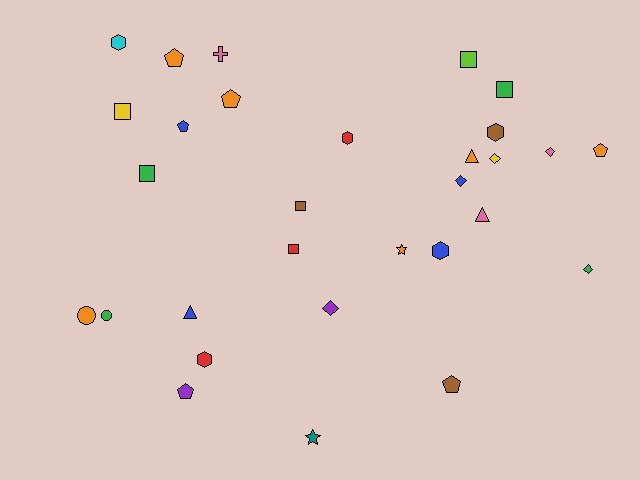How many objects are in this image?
There are 30 objects.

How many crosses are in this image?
There is 1 cross.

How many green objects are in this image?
There are 4 green objects.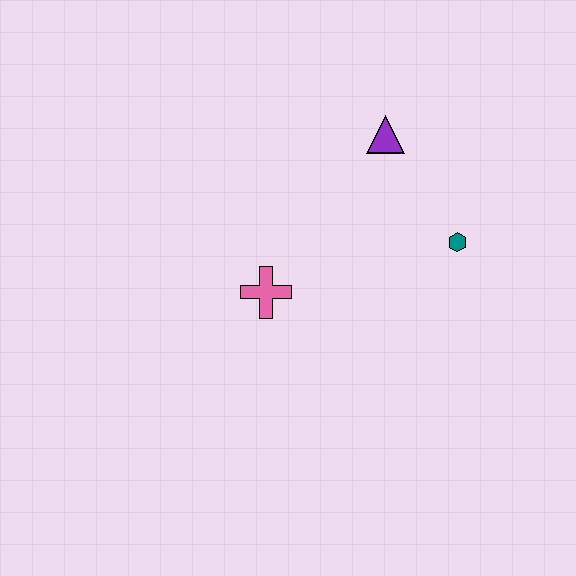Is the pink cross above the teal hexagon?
No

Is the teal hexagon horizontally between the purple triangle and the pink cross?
No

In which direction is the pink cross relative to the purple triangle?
The pink cross is below the purple triangle.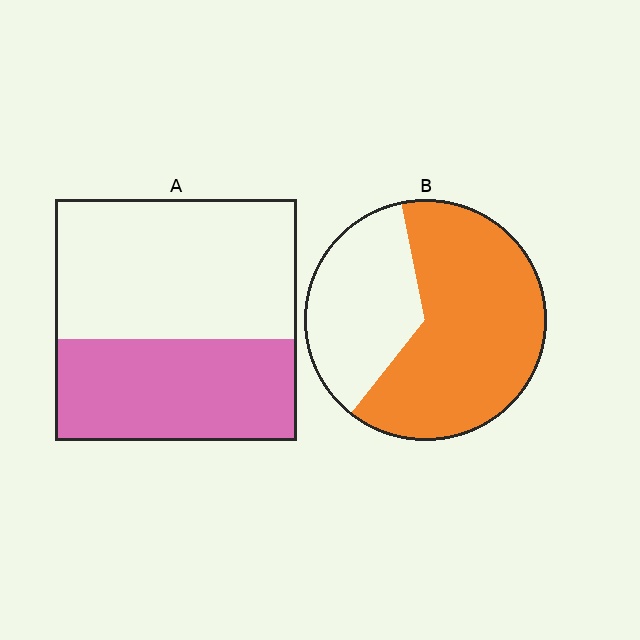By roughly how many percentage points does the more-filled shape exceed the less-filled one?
By roughly 20 percentage points (B over A).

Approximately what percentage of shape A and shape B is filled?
A is approximately 40% and B is approximately 65%.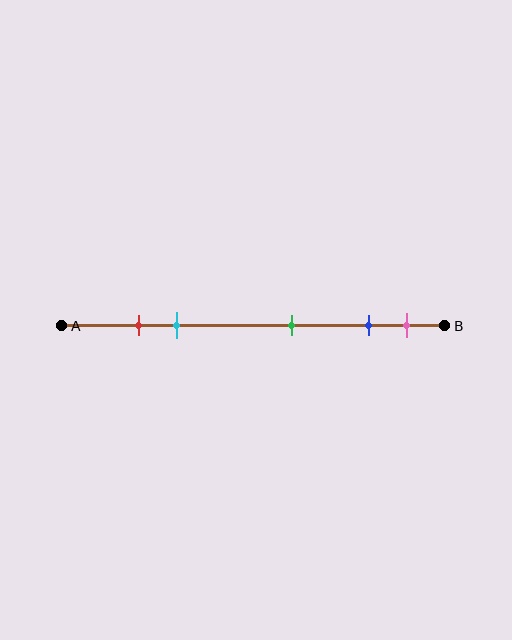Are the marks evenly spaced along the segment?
No, the marks are not evenly spaced.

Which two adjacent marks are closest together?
The red and cyan marks are the closest adjacent pair.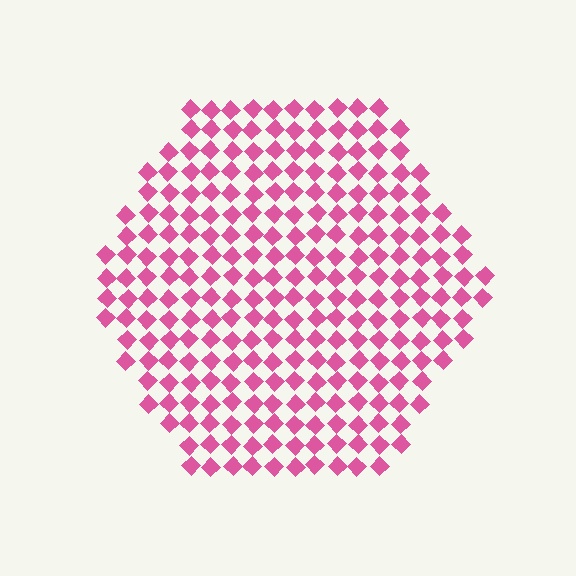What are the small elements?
The small elements are diamonds.